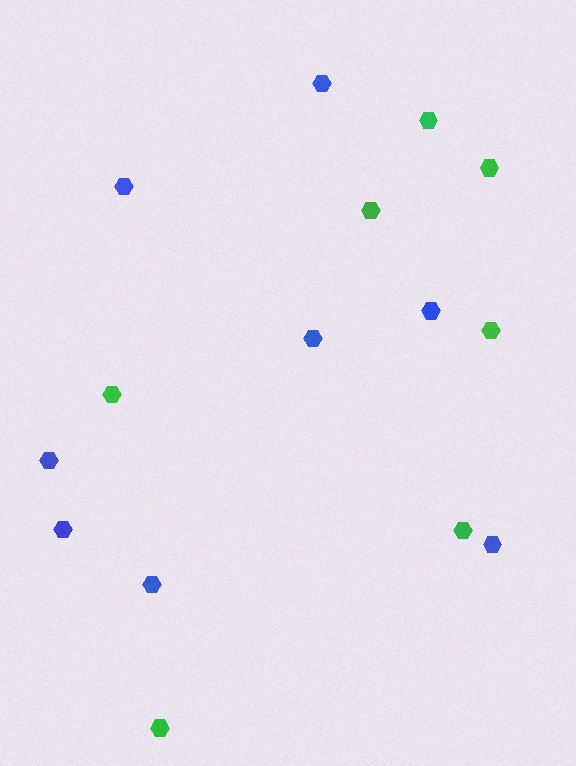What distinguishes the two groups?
There are 2 groups: one group of green hexagons (7) and one group of blue hexagons (8).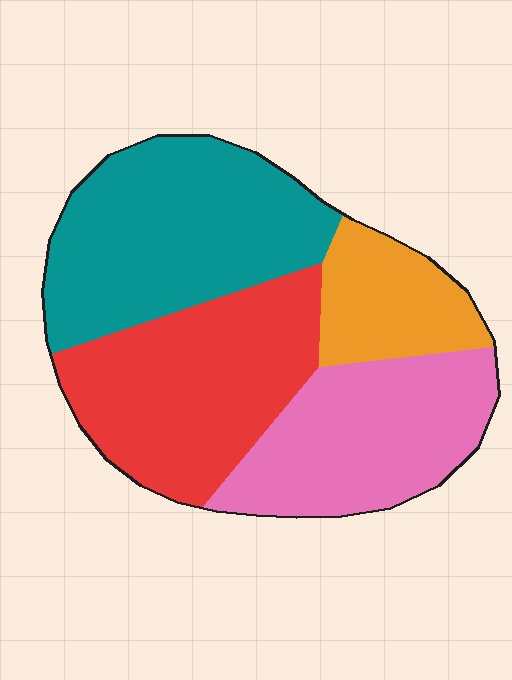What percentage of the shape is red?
Red takes up about one third (1/3) of the shape.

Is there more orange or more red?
Red.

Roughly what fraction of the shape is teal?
Teal covers around 30% of the shape.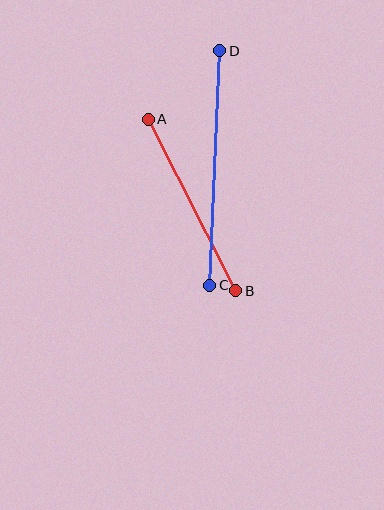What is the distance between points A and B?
The distance is approximately 192 pixels.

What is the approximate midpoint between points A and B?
The midpoint is at approximately (192, 205) pixels.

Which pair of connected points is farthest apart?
Points C and D are farthest apart.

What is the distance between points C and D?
The distance is approximately 235 pixels.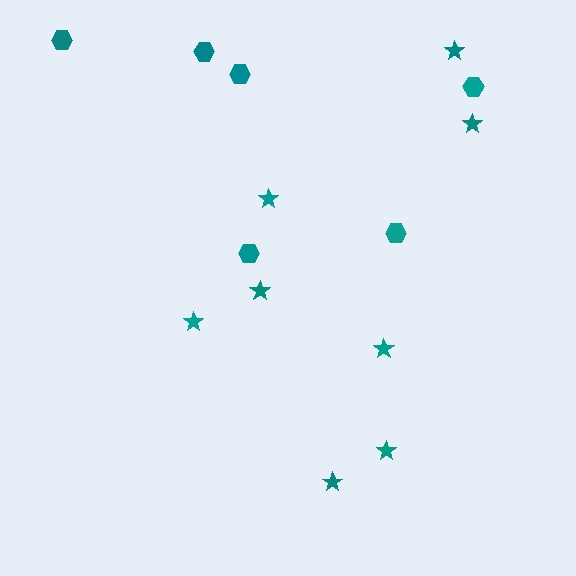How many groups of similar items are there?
There are 2 groups: one group of hexagons (6) and one group of stars (8).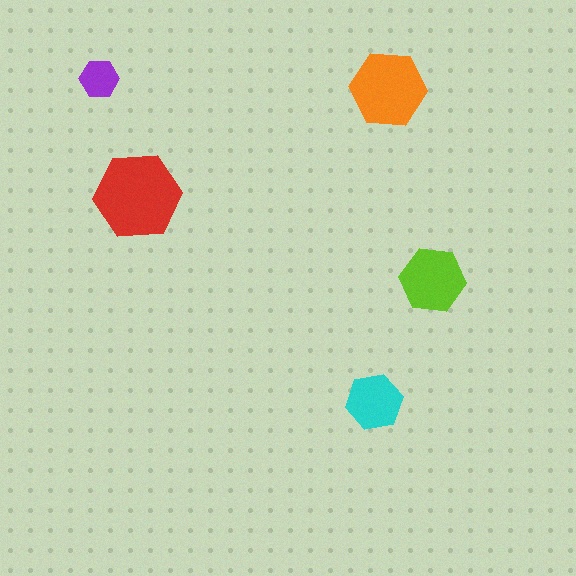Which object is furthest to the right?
The lime hexagon is rightmost.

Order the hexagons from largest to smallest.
the red one, the orange one, the lime one, the cyan one, the purple one.